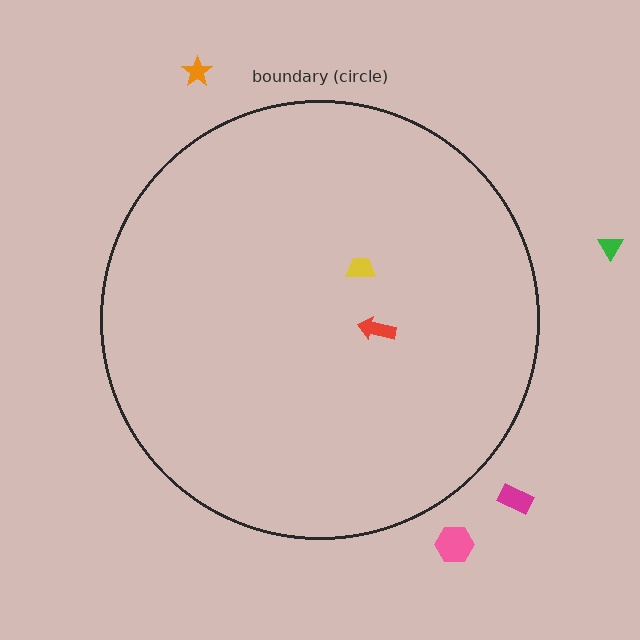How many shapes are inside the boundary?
2 inside, 4 outside.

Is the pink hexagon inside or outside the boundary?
Outside.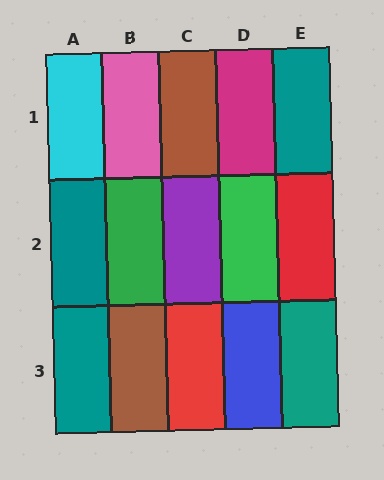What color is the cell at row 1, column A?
Cyan.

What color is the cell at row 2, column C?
Purple.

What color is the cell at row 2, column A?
Teal.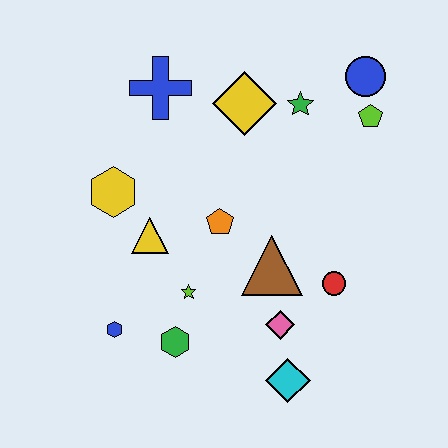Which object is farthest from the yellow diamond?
The cyan diamond is farthest from the yellow diamond.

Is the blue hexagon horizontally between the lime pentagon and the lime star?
No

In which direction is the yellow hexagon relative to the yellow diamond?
The yellow hexagon is to the left of the yellow diamond.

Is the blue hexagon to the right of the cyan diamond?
No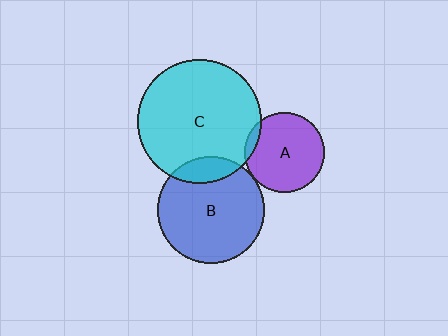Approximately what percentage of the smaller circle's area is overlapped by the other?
Approximately 15%.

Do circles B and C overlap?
Yes.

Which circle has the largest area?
Circle C (cyan).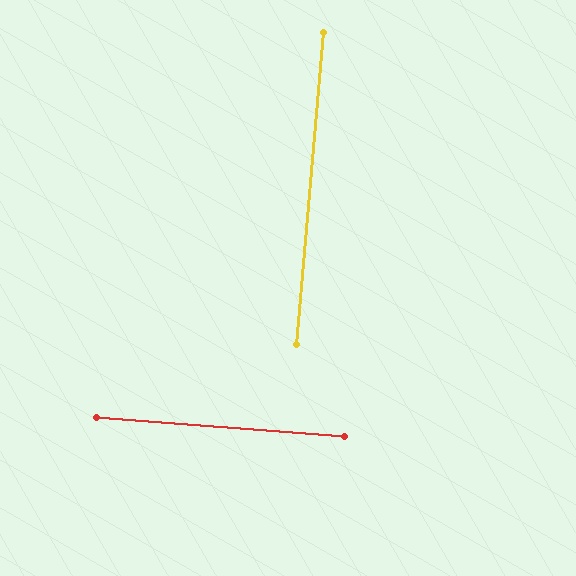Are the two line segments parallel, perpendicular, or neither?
Perpendicular — they meet at approximately 89°.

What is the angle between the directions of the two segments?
Approximately 89 degrees.